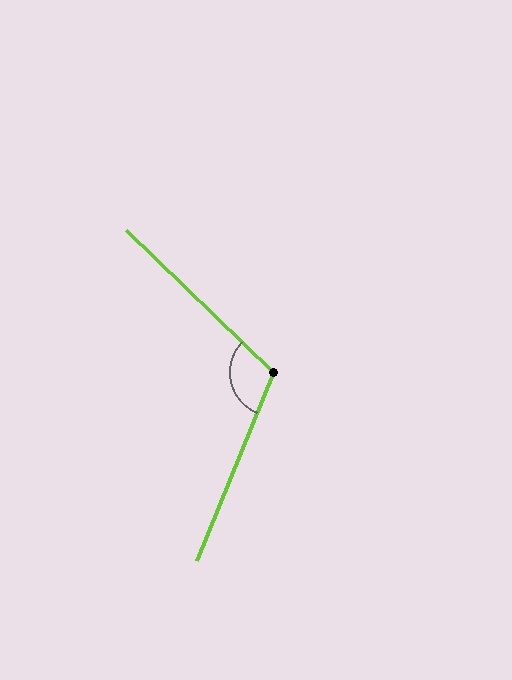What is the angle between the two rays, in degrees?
Approximately 112 degrees.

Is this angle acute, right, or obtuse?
It is obtuse.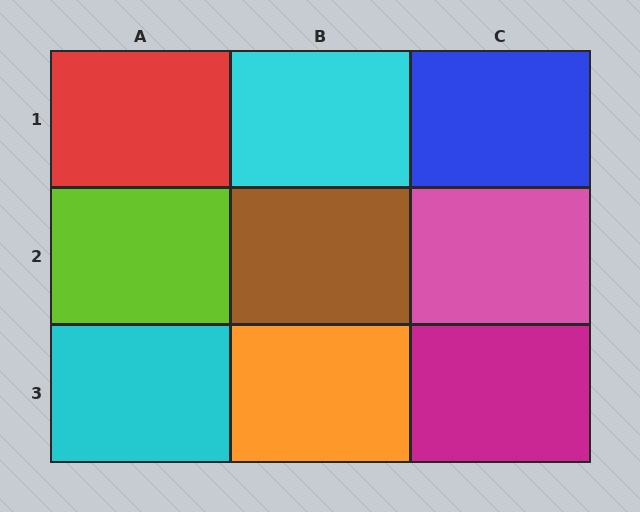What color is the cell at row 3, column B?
Orange.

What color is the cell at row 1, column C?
Blue.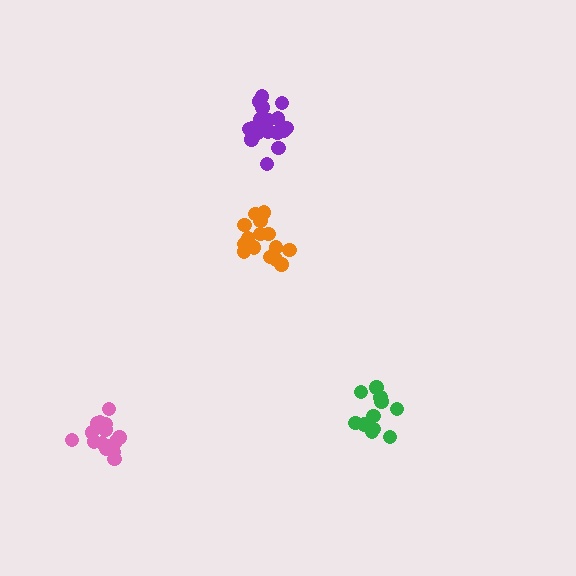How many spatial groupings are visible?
There are 4 spatial groupings.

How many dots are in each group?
Group 1: 11 dots, Group 2: 16 dots, Group 3: 15 dots, Group 4: 17 dots (59 total).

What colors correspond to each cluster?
The clusters are colored: green, pink, orange, purple.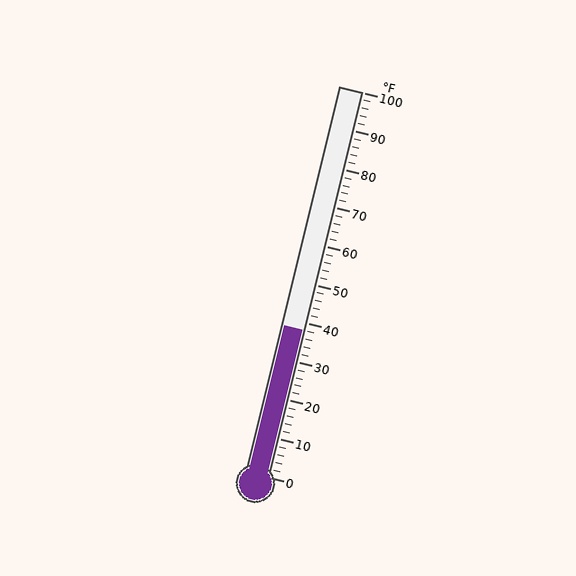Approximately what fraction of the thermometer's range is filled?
The thermometer is filled to approximately 40% of its range.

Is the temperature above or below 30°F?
The temperature is above 30°F.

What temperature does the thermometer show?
The thermometer shows approximately 38°F.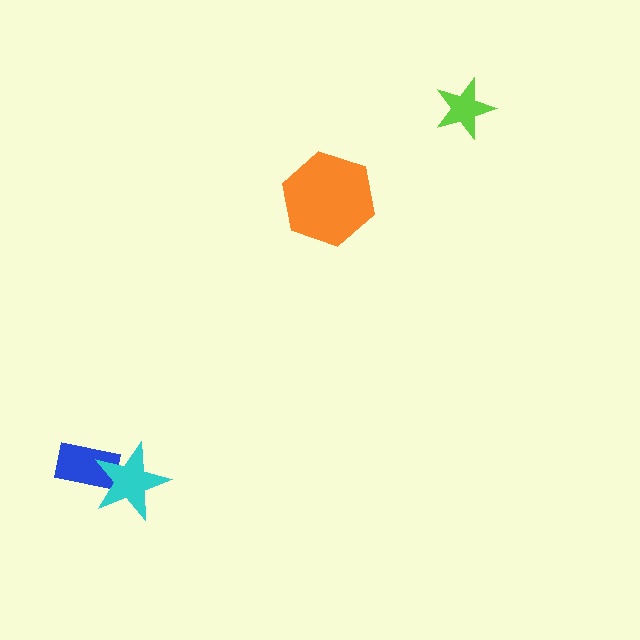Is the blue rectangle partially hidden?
Yes, it is partially covered by another shape.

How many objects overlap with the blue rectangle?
1 object overlaps with the blue rectangle.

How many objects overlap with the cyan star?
1 object overlaps with the cyan star.